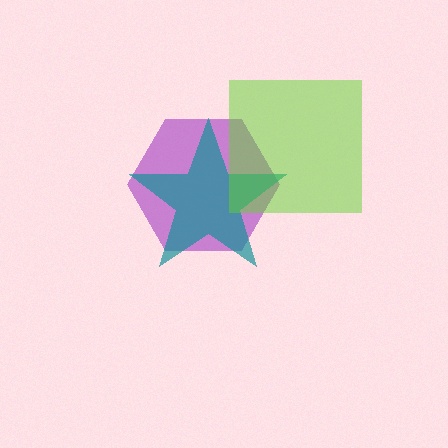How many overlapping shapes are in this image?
There are 3 overlapping shapes in the image.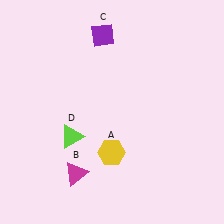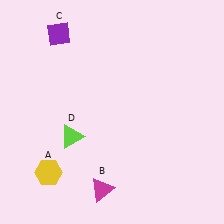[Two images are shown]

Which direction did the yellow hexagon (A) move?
The yellow hexagon (A) moved left.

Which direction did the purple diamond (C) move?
The purple diamond (C) moved left.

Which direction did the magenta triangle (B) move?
The magenta triangle (B) moved right.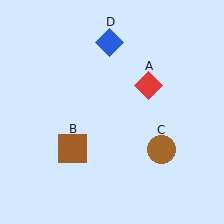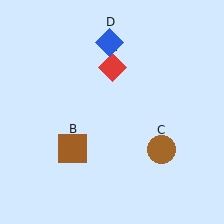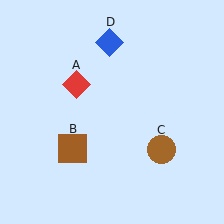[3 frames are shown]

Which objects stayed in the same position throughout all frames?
Brown square (object B) and brown circle (object C) and blue diamond (object D) remained stationary.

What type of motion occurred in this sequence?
The red diamond (object A) rotated counterclockwise around the center of the scene.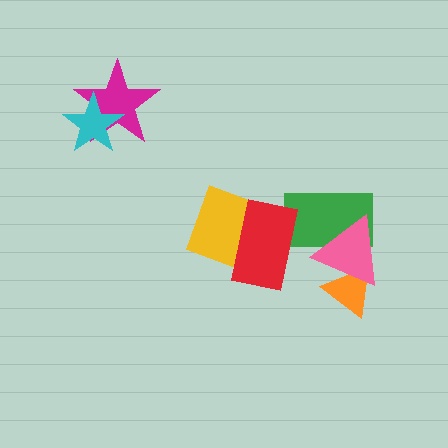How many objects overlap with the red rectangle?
2 objects overlap with the red rectangle.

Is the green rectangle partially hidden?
Yes, it is partially covered by another shape.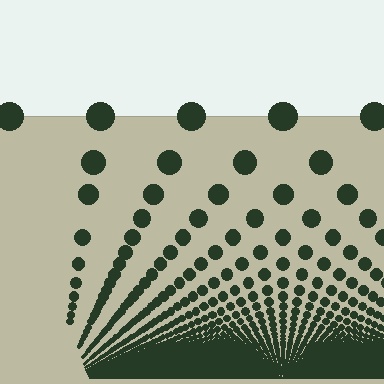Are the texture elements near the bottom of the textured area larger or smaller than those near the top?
Smaller. The gradient is inverted — elements near the bottom are smaller and denser.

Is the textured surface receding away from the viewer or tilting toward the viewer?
The surface appears to tilt toward the viewer. Texture elements get larger and sparser toward the top.